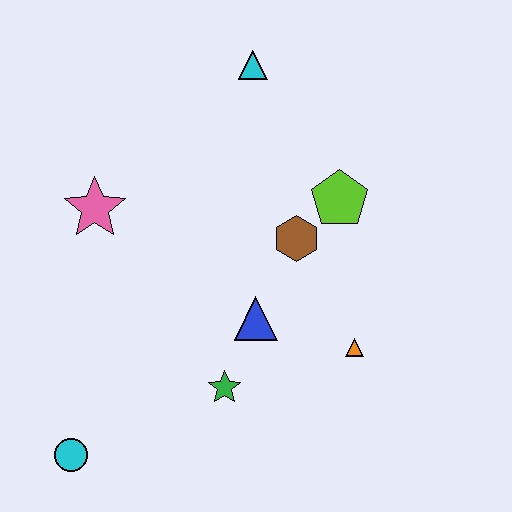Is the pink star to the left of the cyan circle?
No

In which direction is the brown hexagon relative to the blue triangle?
The brown hexagon is above the blue triangle.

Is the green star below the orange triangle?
Yes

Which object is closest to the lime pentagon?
The brown hexagon is closest to the lime pentagon.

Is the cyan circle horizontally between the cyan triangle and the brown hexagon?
No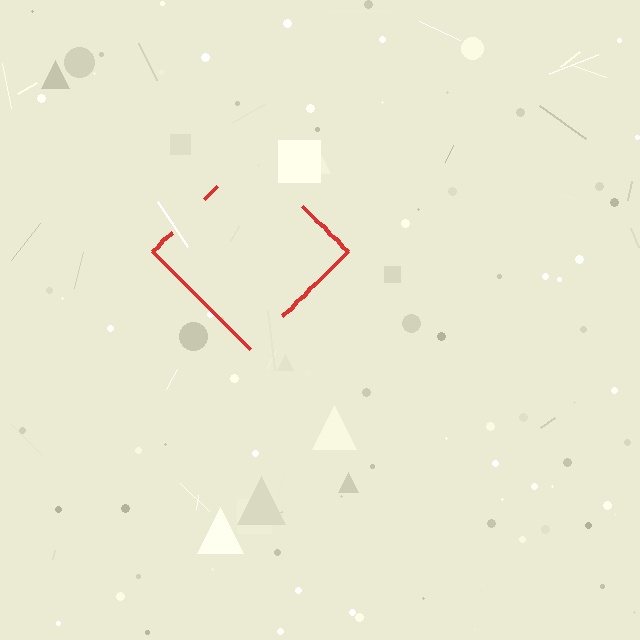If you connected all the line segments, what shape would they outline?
They would outline a diamond.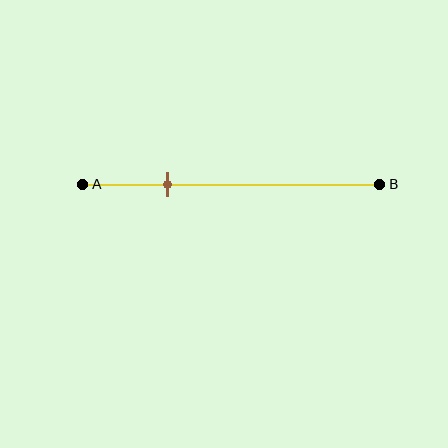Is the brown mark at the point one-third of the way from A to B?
No, the mark is at about 30% from A, not at the 33% one-third point.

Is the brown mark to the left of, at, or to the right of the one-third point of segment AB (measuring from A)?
The brown mark is to the left of the one-third point of segment AB.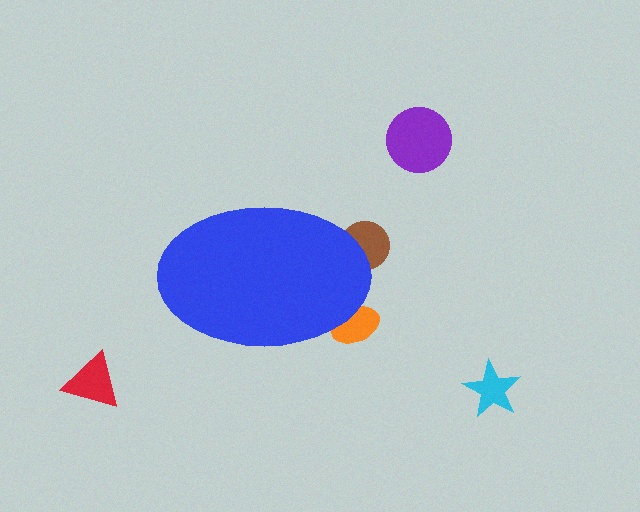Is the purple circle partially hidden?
No, the purple circle is fully visible.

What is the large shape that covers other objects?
A blue ellipse.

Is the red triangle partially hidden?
No, the red triangle is fully visible.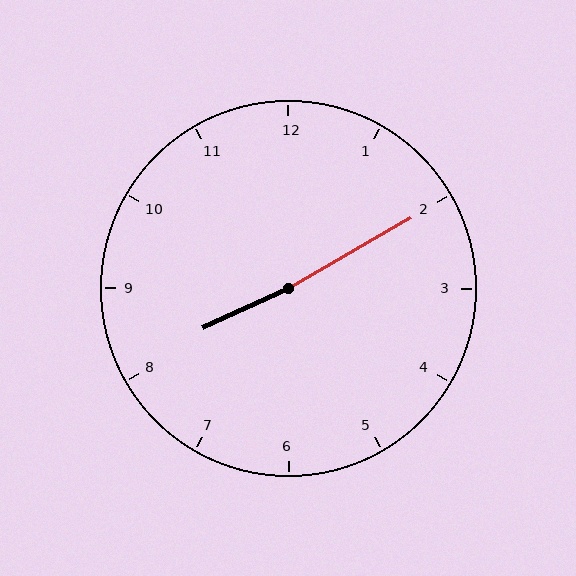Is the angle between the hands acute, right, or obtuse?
It is obtuse.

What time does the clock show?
8:10.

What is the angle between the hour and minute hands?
Approximately 175 degrees.